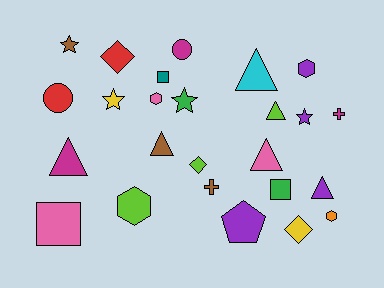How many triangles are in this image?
There are 6 triangles.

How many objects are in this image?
There are 25 objects.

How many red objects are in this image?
There are 2 red objects.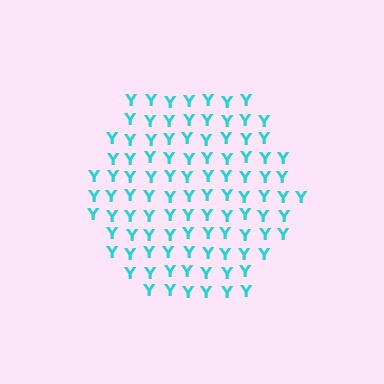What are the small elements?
The small elements are letter Y's.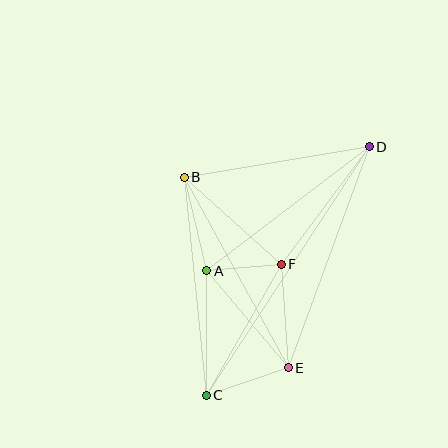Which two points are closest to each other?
Points A and F are closest to each other.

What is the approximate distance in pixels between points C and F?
The distance between C and F is approximately 151 pixels.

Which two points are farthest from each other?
Points C and D are farthest from each other.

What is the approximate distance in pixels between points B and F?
The distance between B and F is approximately 130 pixels.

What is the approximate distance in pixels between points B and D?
The distance between B and D is approximately 187 pixels.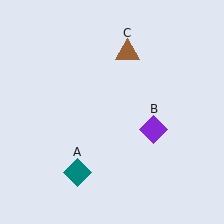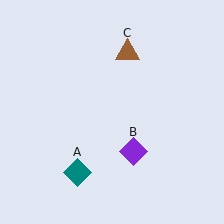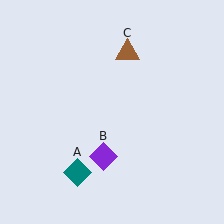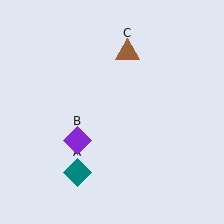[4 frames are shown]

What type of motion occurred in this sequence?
The purple diamond (object B) rotated clockwise around the center of the scene.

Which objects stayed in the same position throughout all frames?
Teal diamond (object A) and brown triangle (object C) remained stationary.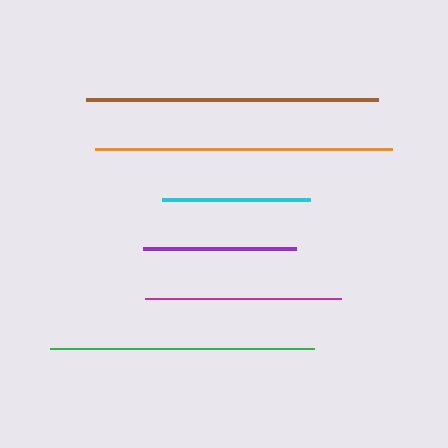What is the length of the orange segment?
The orange segment is approximately 297 pixels long.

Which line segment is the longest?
The orange line is the longest at approximately 297 pixels.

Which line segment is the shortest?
The cyan line is the shortest at approximately 148 pixels.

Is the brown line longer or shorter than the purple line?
The brown line is longer than the purple line.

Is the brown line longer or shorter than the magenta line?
The brown line is longer than the magenta line.